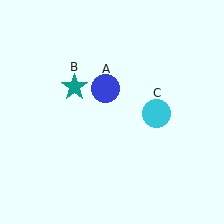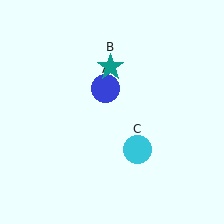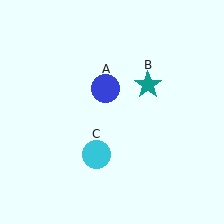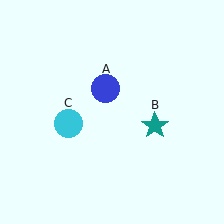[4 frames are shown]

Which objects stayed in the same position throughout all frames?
Blue circle (object A) remained stationary.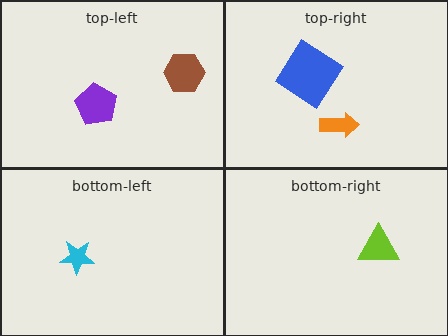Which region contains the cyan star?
The bottom-left region.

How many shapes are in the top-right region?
2.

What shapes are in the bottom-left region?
The cyan star.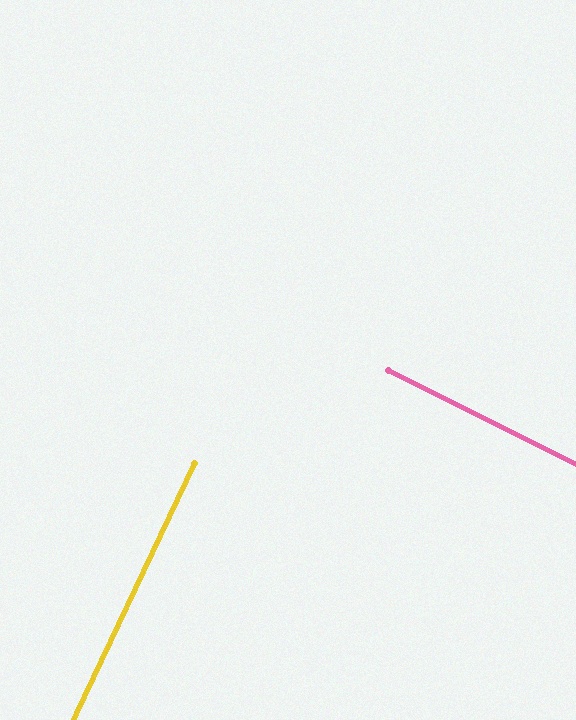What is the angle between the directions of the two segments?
Approximately 89 degrees.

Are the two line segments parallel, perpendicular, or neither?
Perpendicular — they meet at approximately 89°.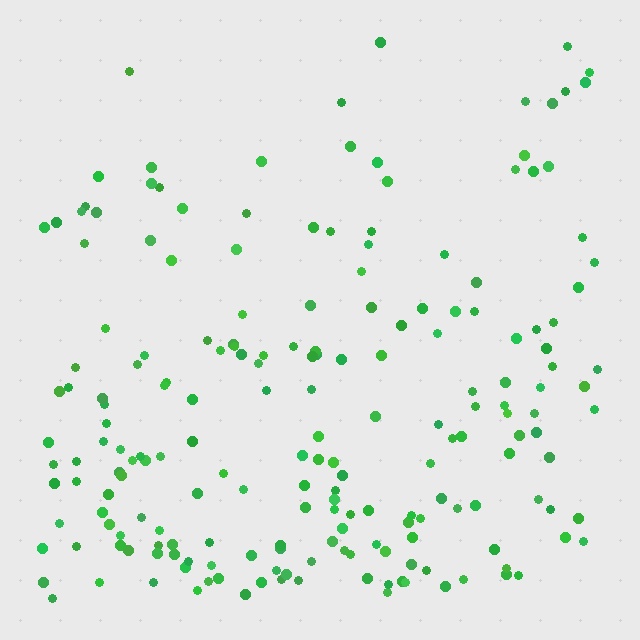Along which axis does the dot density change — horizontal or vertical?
Vertical.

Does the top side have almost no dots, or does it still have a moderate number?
Still a moderate number, just noticeably fewer than the bottom.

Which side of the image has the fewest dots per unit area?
The top.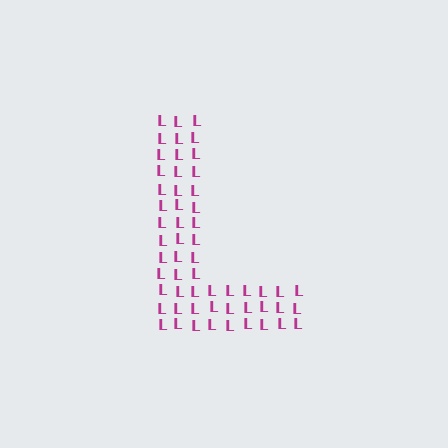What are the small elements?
The small elements are letter L's.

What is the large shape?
The large shape is the letter L.